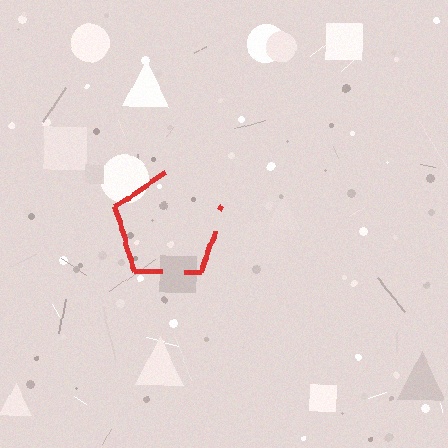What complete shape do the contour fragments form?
The contour fragments form a pentagon.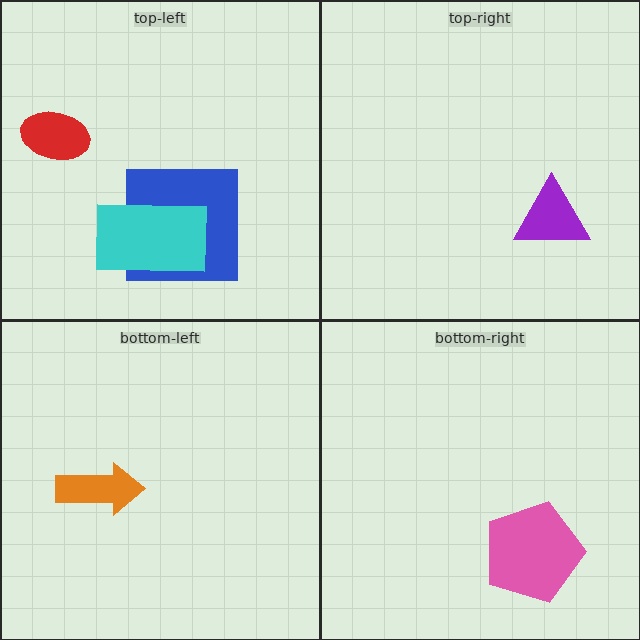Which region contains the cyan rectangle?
The top-left region.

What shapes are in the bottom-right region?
The pink pentagon.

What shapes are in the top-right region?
The purple triangle.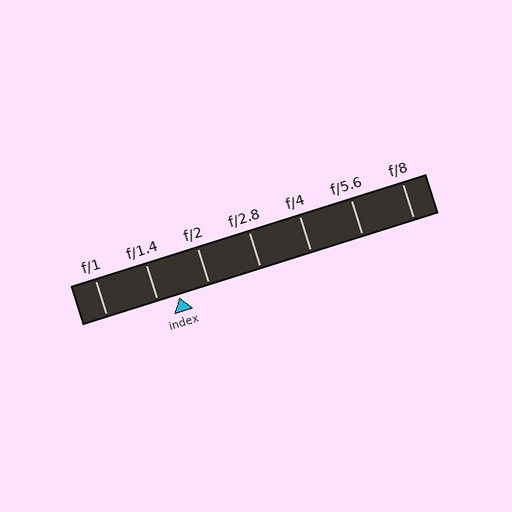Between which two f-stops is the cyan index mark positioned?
The index mark is between f/1.4 and f/2.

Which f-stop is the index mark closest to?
The index mark is closest to f/1.4.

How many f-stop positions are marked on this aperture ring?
There are 7 f-stop positions marked.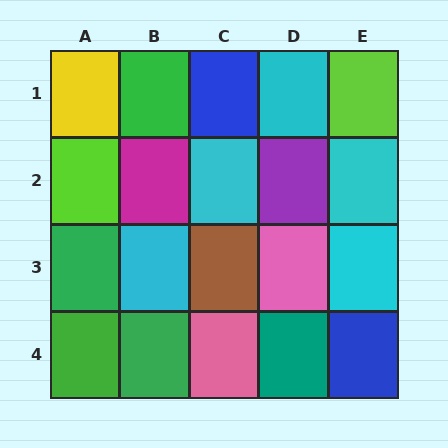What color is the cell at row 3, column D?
Pink.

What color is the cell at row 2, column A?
Lime.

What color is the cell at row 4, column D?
Teal.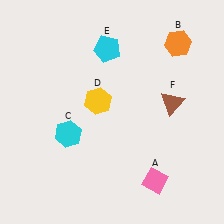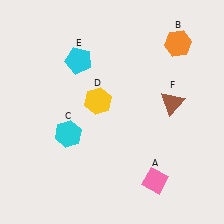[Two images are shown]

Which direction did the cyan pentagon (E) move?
The cyan pentagon (E) moved left.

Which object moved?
The cyan pentagon (E) moved left.